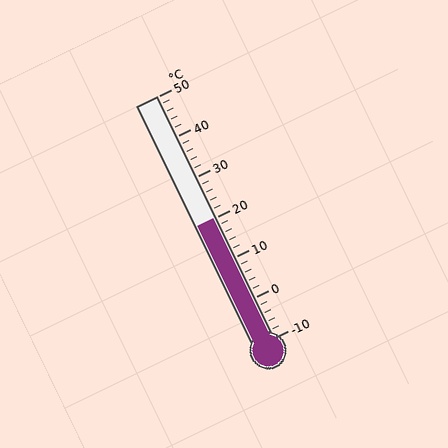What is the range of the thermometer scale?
The thermometer scale ranges from -10°C to 50°C.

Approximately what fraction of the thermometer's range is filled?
The thermometer is filled to approximately 50% of its range.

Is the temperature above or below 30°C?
The temperature is below 30°C.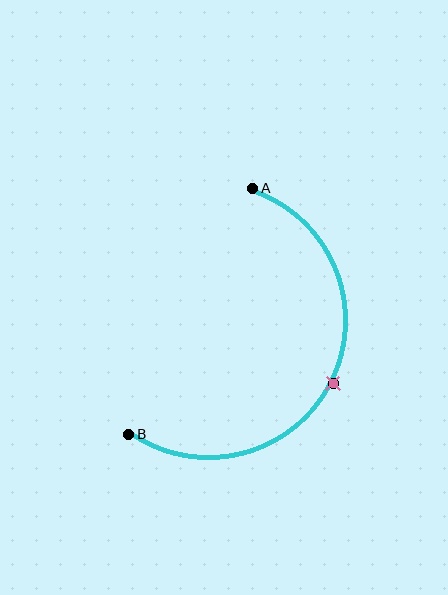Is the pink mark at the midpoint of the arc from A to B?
Yes. The pink mark lies on the arc at equal arc-length from both A and B — it is the arc midpoint.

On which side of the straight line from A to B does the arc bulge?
The arc bulges to the right of the straight line connecting A and B.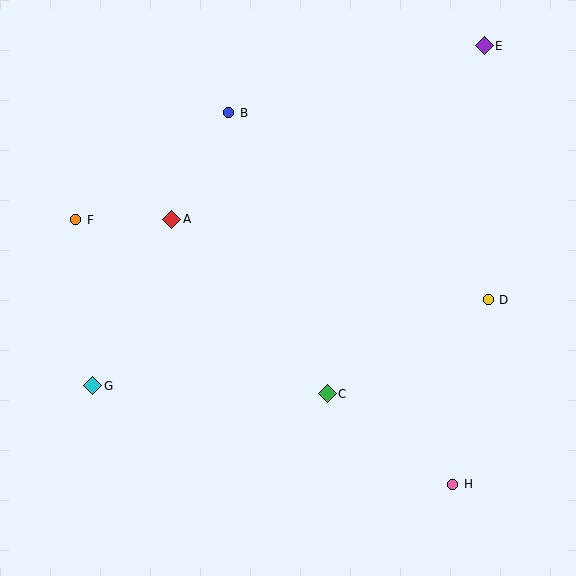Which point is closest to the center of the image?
Point C at (327, 394) is closest to the center.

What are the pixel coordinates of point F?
Point F is at (76, 220).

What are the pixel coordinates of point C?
Point C is at (327, 394).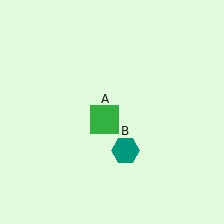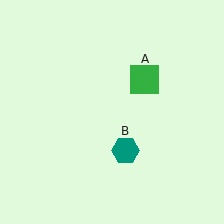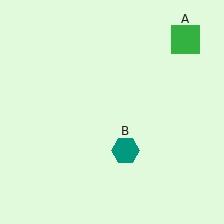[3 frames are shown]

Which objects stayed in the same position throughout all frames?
Teal hexagon (object B) remained stationary.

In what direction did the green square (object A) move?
The green square (object A) moved up and to the right.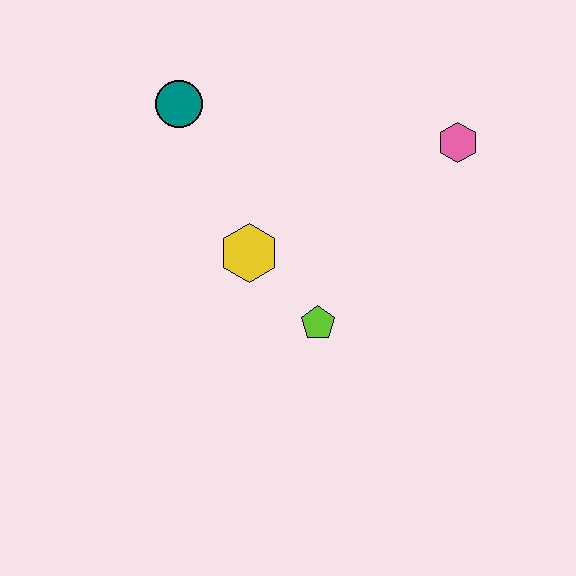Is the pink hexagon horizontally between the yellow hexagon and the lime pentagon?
No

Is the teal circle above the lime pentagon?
Yes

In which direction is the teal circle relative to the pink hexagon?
The teal circle is to the left of the pink hexagon.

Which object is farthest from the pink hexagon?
The teal circle is farthest from the pink hexagon.